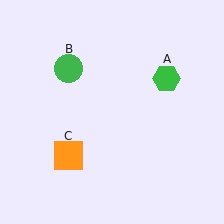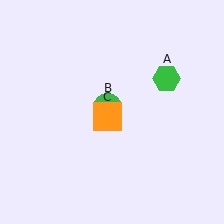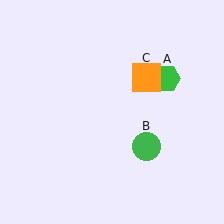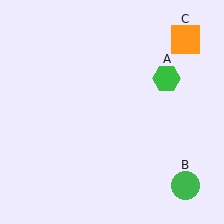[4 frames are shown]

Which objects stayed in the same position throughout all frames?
Green hexagon (object A) remained stationary.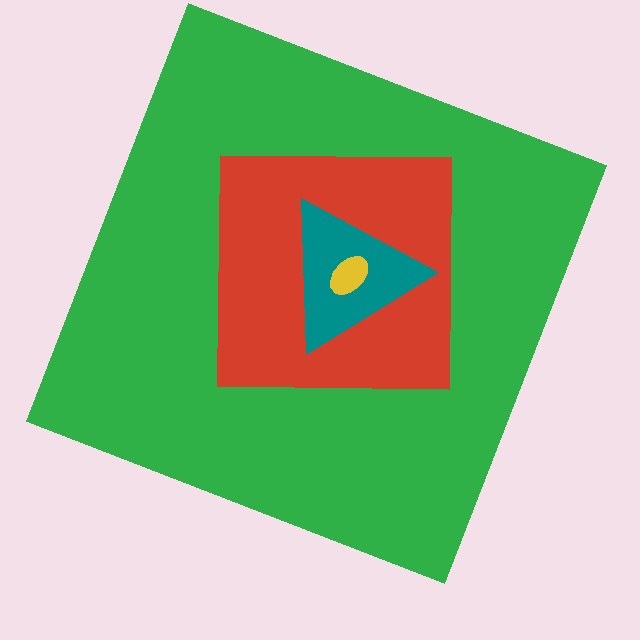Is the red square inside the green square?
Yes.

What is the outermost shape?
The green square.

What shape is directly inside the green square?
The red square.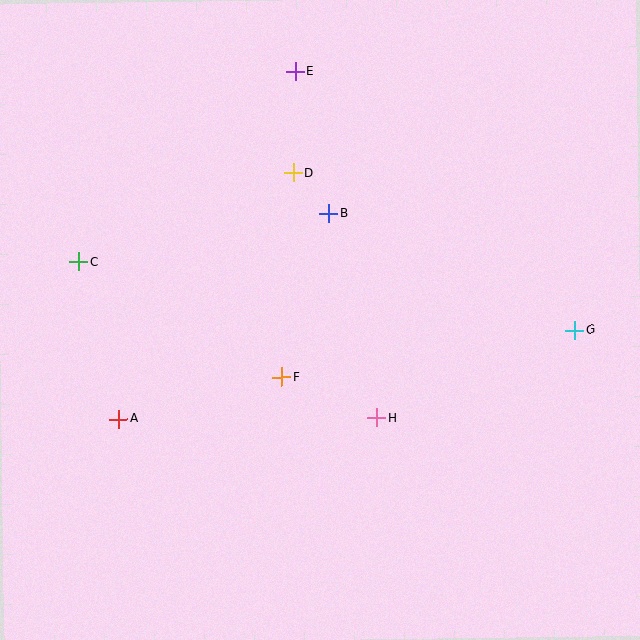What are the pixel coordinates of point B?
Point B is at (328, 213).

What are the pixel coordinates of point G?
Point G is at (575, 330).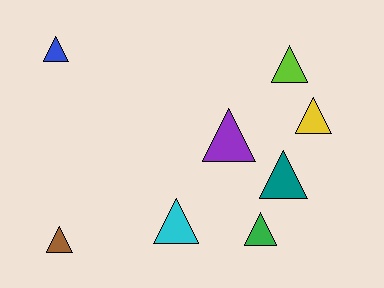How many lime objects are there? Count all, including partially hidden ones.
There is 1 lime object.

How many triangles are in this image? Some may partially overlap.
There are 8 triangles.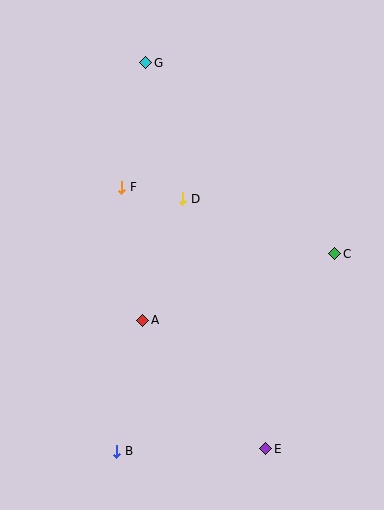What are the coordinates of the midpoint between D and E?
The midpoint between D and E is at (224, 324).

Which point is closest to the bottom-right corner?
Point E is closest to the bottom-right corner.